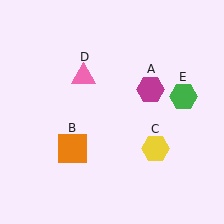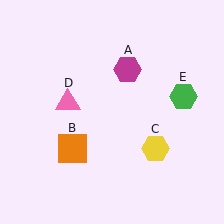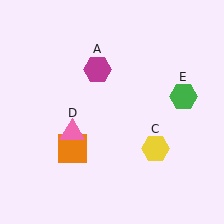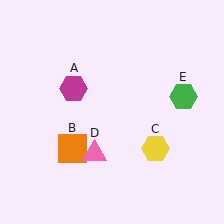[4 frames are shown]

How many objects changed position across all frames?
2 objects changed position: magenta hexagon (object A), pink triangle (object D).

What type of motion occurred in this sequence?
The magenta hexagon (object A), pink triangle (object D) rotated counterclockwise around the center of the scene.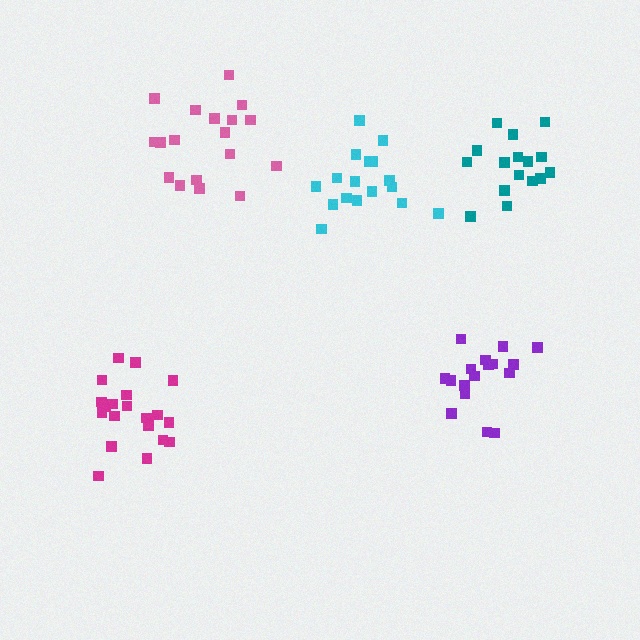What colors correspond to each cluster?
The clusters are colored: cyan, pink, magenta, purple, teal.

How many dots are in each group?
Group 1: 17 dots, Group 2: 18 dots, Group 3: 20 dots, Group 4: 17 dots, Group 5: 16 dots (88 total).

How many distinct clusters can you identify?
There are 5 distinct clusters.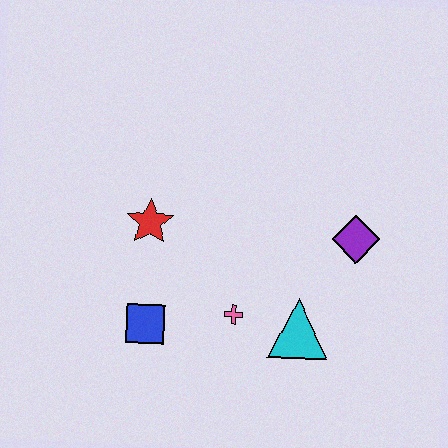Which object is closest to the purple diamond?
The cyan triangle is closest to the purple diamond.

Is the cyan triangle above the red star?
No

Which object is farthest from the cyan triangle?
The red star is farthest from the cyan triangle.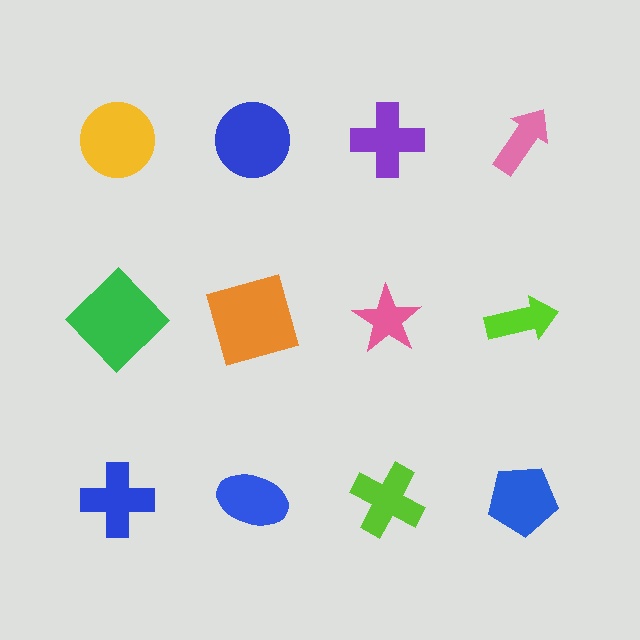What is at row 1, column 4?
A pink arrow.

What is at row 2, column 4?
A lime arrow.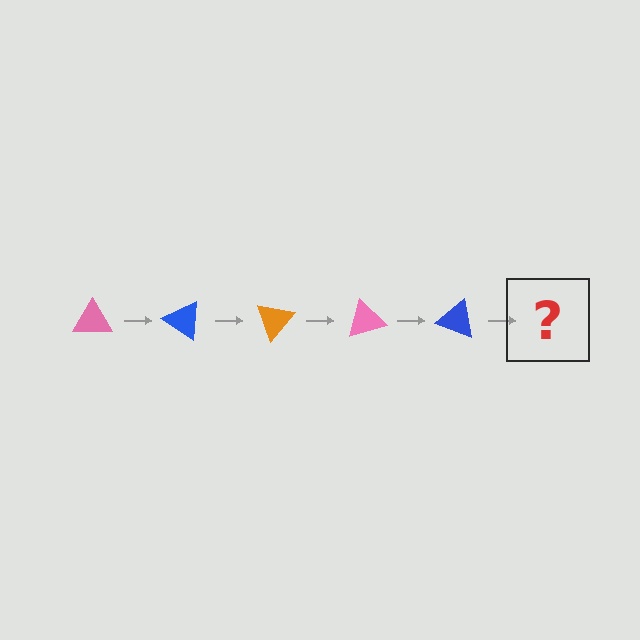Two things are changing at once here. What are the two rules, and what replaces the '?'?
The two rules are that it rotates 35 degrees each step and the color cycles through pink, blue, and orange. The '?' should be an orange triangle, rotated 175 degrees from the start.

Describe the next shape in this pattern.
It should be an orange triangle, rotated 175 degrees from the start.